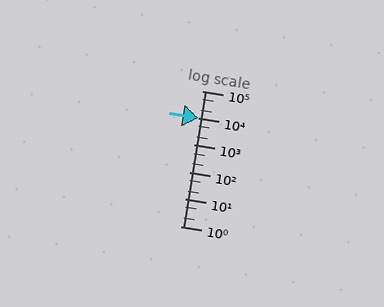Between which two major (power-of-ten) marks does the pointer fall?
The pointer is between 10000 and 100000.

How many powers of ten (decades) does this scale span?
The scale spans 5 decades, from 1 to 100000.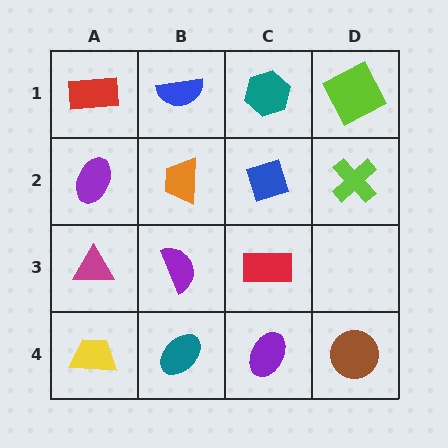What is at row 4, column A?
A yellow trapezoid.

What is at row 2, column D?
A lime cross.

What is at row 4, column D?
A brown circle.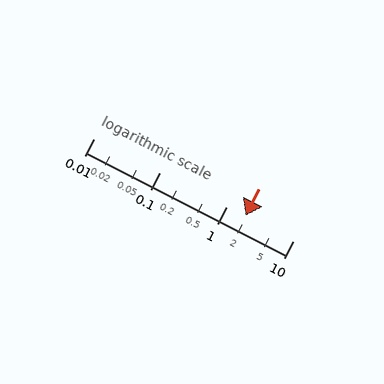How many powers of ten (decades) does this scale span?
The scale spans 3 decades, from 0.01 to 10.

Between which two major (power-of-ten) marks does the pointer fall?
The pointer is between 1 and 10.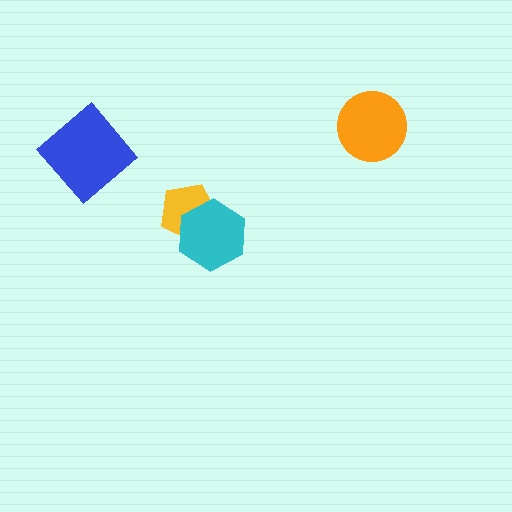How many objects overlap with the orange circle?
0 objects overlap with the orange circle.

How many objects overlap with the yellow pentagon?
1 object overlaps with the yellow pentagon.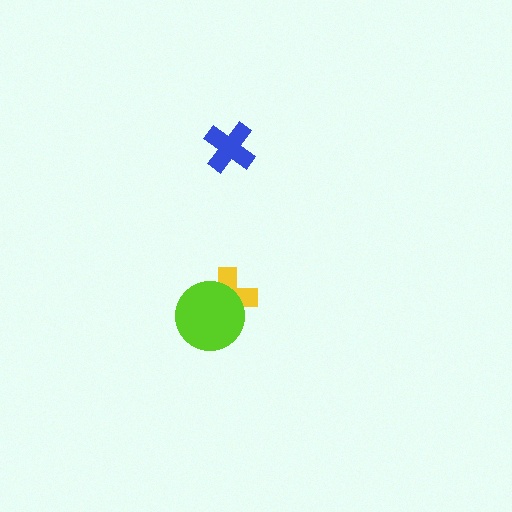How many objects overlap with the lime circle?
1 object overlaps with the lime circle.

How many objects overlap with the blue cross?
0 objects overlap with the blue cross.